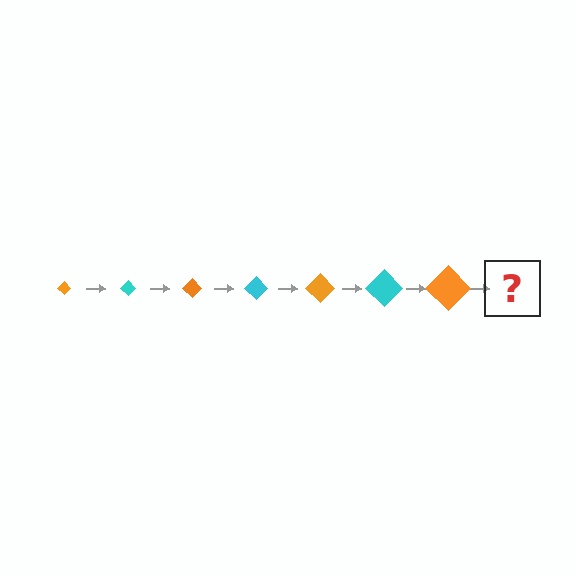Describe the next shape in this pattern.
It should be a cyan diamond, larger than the previous one.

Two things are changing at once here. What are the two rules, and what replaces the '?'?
The two rules are that the diamond grows larger each step and the color cycles through orange and cyan. The '?' should be a cyan diamond, larger than the previous one.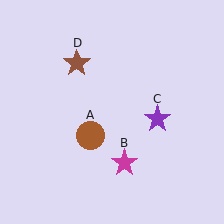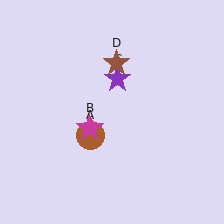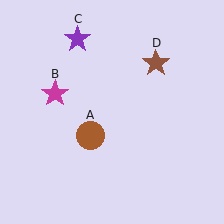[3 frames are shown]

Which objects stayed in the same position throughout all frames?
Brown circle (object A) remained stationary.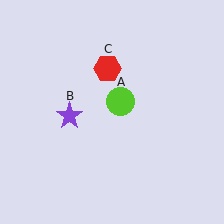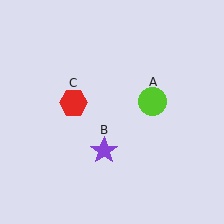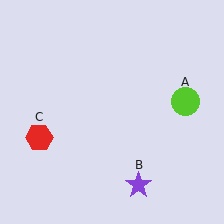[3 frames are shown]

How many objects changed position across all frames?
3 objects changed position: lime circle (object A), purple star (object B), red hexagon (object C).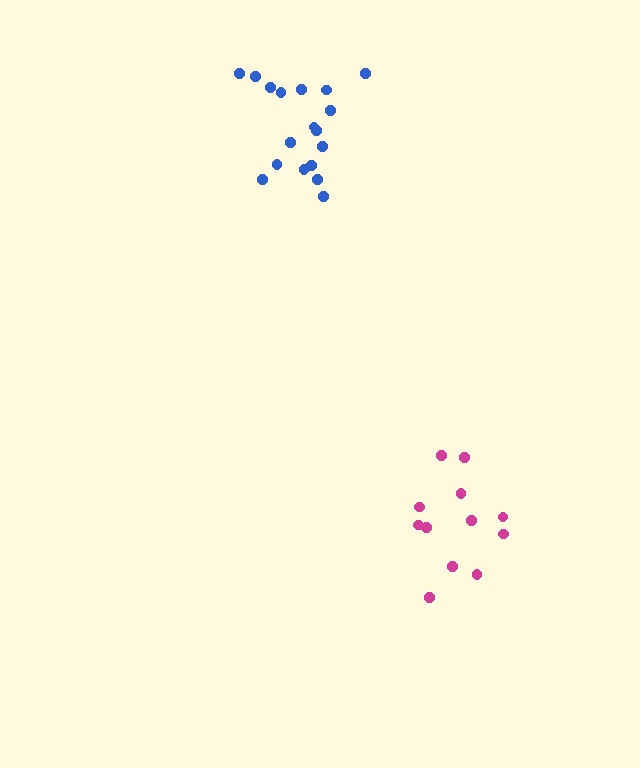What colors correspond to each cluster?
The clusters are colored: blue, magenta.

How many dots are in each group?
Group 1: 18 dots, Group 2: 12 dots (30 total).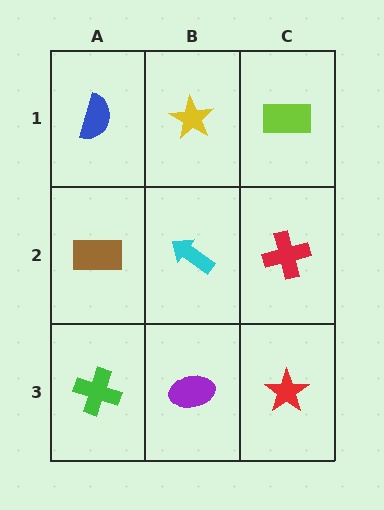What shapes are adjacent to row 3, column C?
A red cross (row 2, column C), a purple ellipse (row 3, column B).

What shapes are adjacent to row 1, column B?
A cyan arrow (row 2, column B), a blue semicircle (row 1, column A), a lime rectangle (row 1, column C).